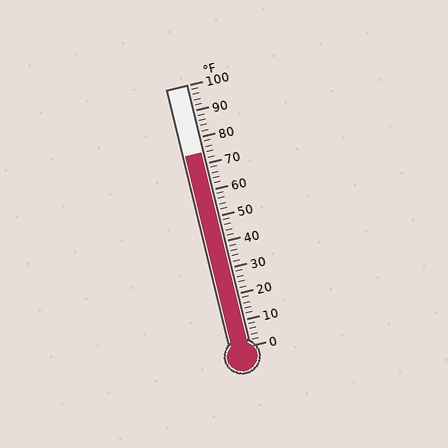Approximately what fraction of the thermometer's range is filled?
The thermometer is filled to approximately 75% of its range.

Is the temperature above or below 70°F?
The temperature is above 70°F.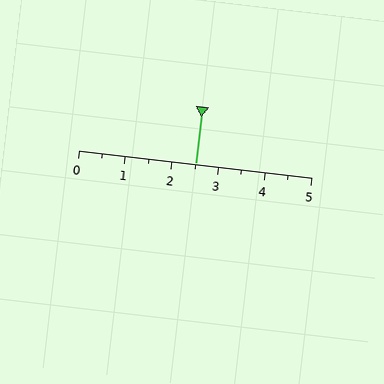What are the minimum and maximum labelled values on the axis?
The axis runs from 0 to 5.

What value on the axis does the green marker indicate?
The marker indicates approximately 2.5.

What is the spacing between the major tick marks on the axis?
The major ticks are spaced 1 apart.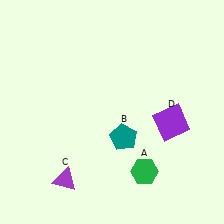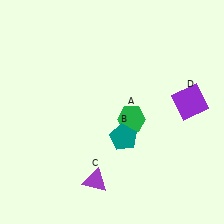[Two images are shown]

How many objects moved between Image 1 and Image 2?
3 objects moved between the two images.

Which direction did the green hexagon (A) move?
The green hexagon (A) moved up.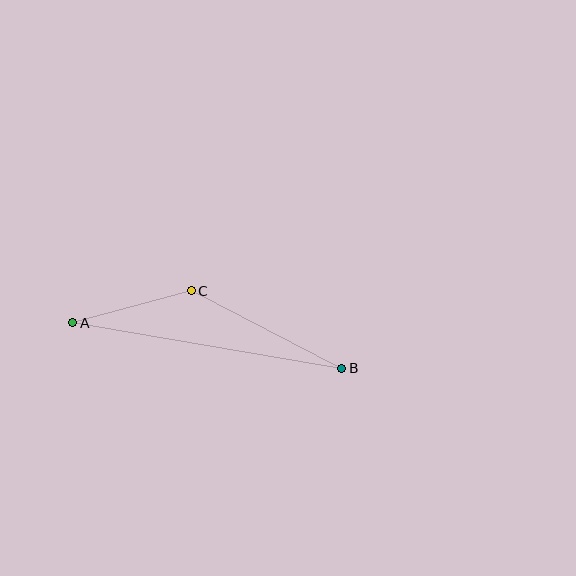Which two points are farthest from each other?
Points A and B are farthest from each other.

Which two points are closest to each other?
Points A and C are closest to each other.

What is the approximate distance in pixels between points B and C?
The distance between B and C is approximately 169 pixels.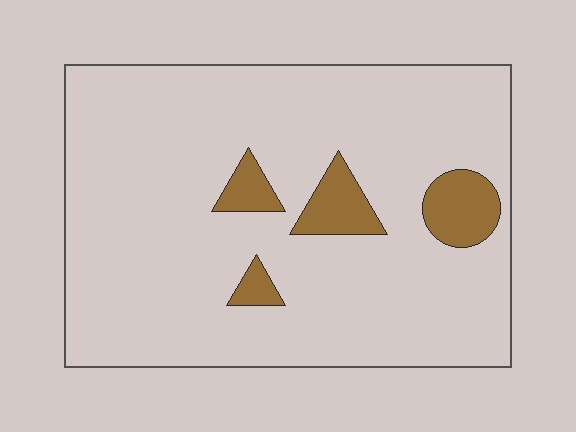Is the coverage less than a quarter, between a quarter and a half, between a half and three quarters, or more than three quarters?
Less than a quarter.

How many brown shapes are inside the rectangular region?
4.